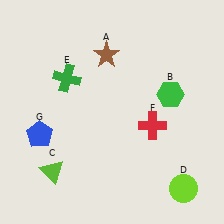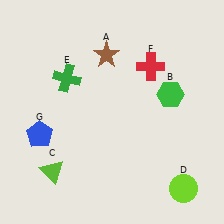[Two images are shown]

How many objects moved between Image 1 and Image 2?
1 object moved between the two images.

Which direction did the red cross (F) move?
The red cross (F) moved up.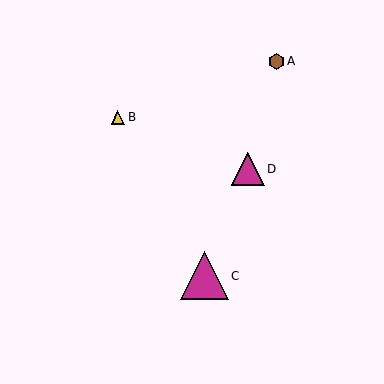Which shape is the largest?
The magenta triangle (labeled C) is the largest.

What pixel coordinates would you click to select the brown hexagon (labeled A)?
Click at (276, 61) to select the brown hexagon A.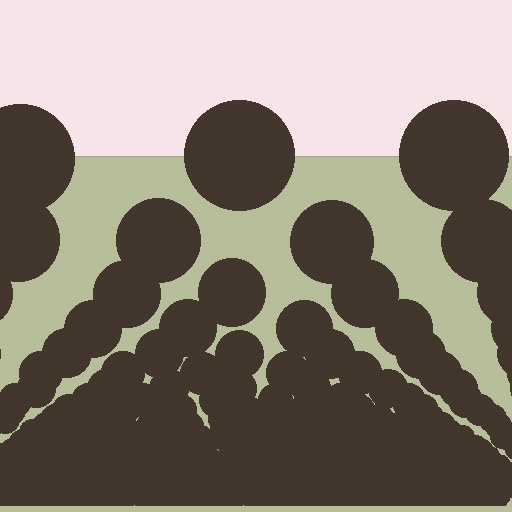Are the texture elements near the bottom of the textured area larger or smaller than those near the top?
Smaller. The gradient is inverted — elements near the bottom are smaller and denser.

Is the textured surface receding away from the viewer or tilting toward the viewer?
The surface appears to tilt toward the viewer. Texture elements get larger and sparser toward the top.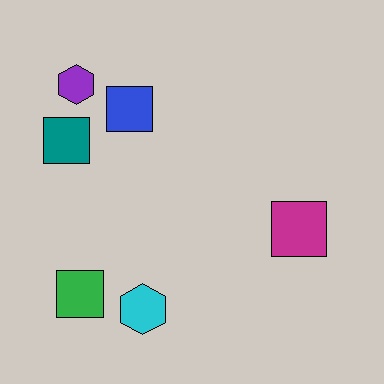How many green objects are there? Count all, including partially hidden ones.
There is 1 green object.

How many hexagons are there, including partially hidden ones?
There are 2 hexagons.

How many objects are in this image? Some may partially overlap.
There are 6 objects.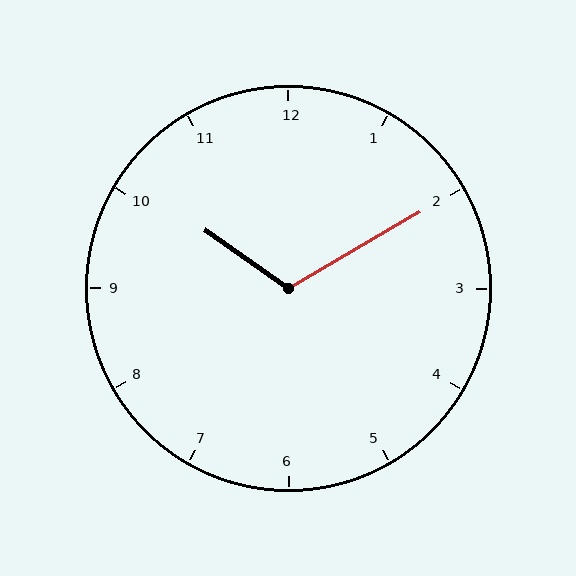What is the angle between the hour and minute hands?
Approximately 115 degrees.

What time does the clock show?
10:10.